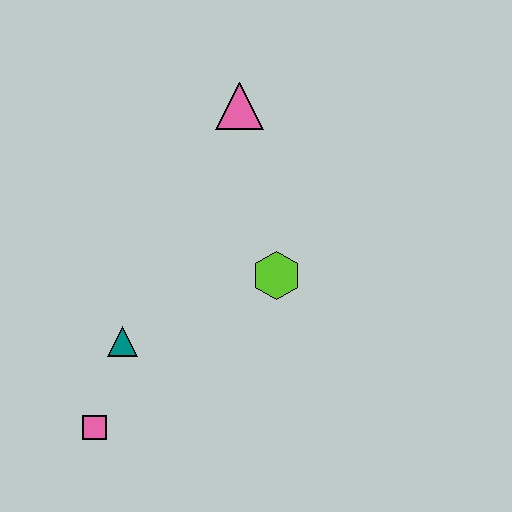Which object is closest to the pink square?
The teal triangle is closest to the pink square.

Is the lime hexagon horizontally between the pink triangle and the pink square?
No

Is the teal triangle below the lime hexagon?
Yes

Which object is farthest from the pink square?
The pink triangle is farthest from the pink square.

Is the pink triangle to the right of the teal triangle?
Yes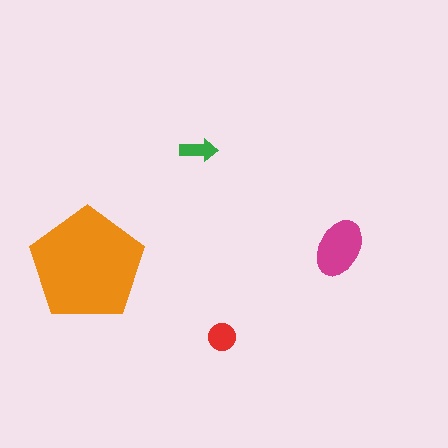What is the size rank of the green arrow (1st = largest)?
4th.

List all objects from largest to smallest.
The orange pentagon, the magenta ellipse, the red circle, the green arrow.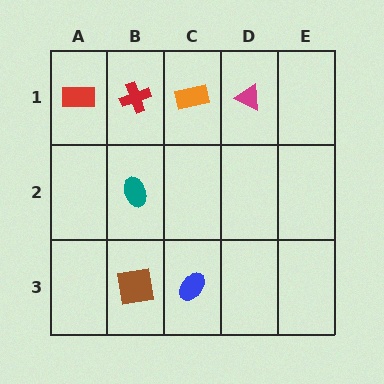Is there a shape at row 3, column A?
No, that cell is empty.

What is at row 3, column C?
A blue ellipse.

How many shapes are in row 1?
4 shapes.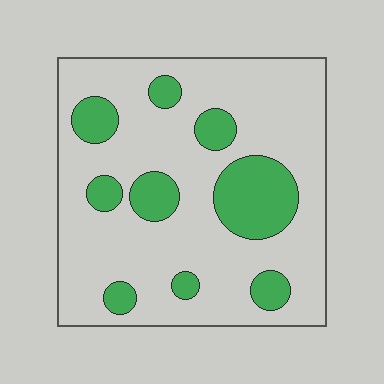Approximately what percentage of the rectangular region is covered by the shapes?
Approximately 20%.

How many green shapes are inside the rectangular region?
9.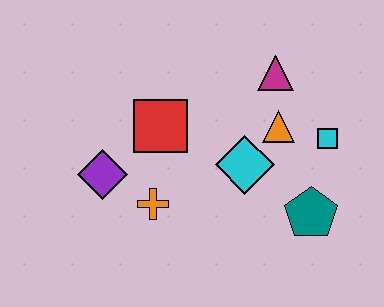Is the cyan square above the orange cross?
Yes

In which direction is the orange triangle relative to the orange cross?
The orange triangle is to the right of the orange cross.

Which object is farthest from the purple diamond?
The cyan square is farthest from the purple diamond.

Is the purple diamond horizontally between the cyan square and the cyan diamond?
No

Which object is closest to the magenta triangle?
The orange triangle is closest to the magenta triangle.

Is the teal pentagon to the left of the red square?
No